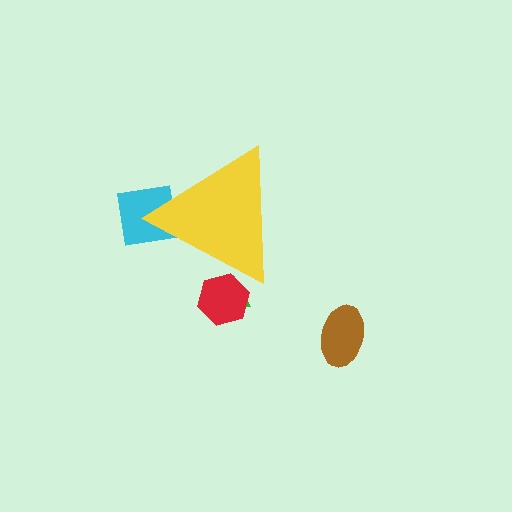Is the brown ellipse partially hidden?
No, the brown ellipse is fully visible.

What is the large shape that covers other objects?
A yellow triangle.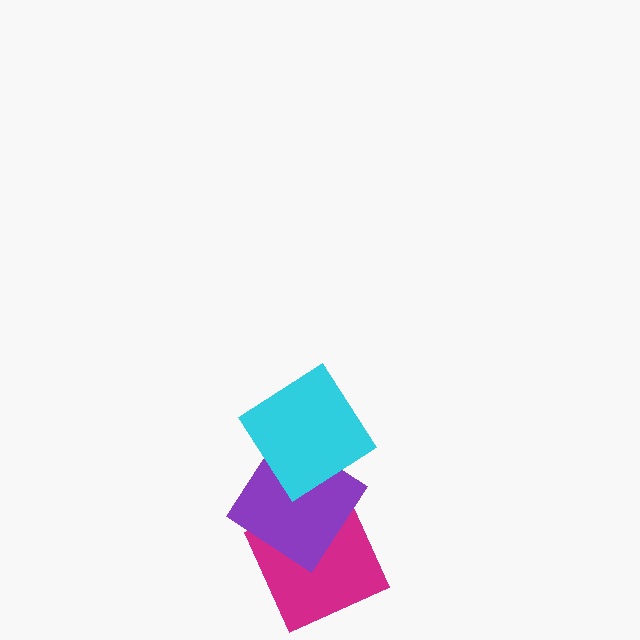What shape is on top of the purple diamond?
The cyan diamond is on top of the purple diamond.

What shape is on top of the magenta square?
The purple diamond is on top of the magenta square.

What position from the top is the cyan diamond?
The cyan diamond is 1st from the top.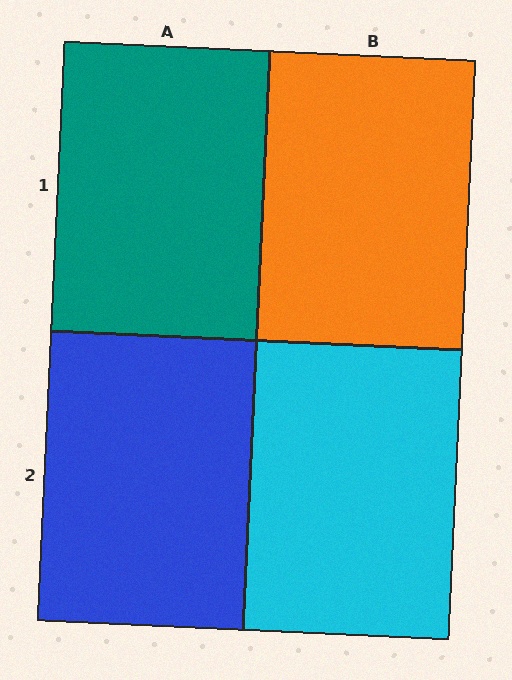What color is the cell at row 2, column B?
Cyan.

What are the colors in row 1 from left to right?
Teal, orange.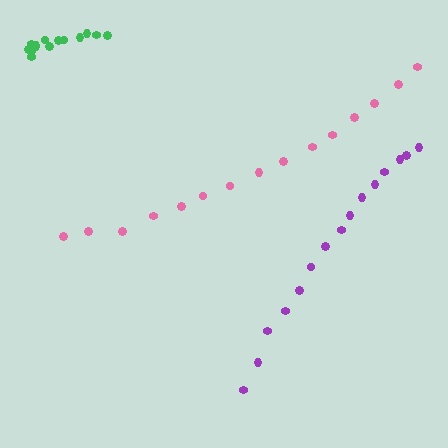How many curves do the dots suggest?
There are 3 distinct paths.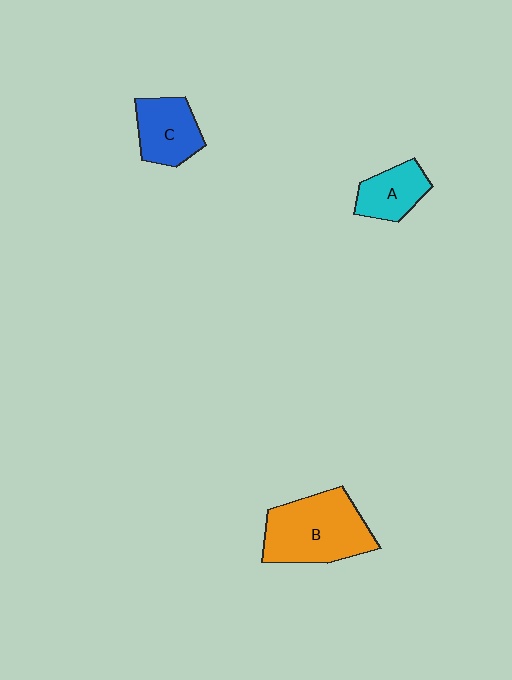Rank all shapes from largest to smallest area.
From largest to smallest: B (orange), C (blue), A (cyan).